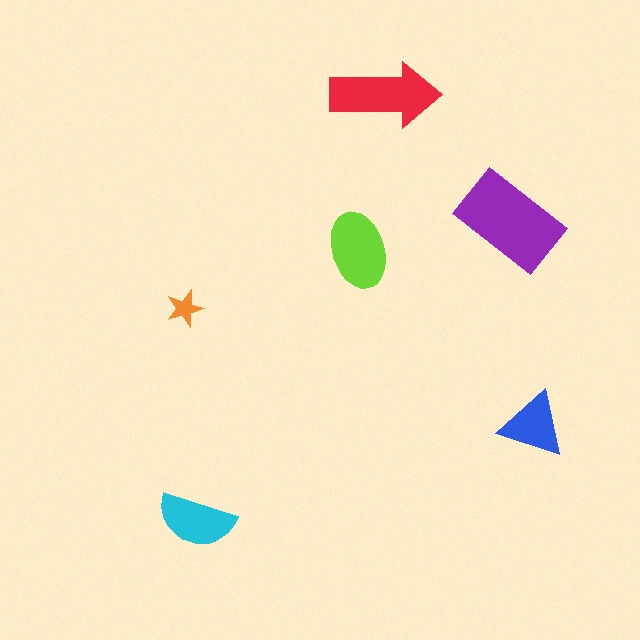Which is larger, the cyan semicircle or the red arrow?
The red arrow.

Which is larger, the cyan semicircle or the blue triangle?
The cyan semicircle.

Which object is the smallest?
The orange star.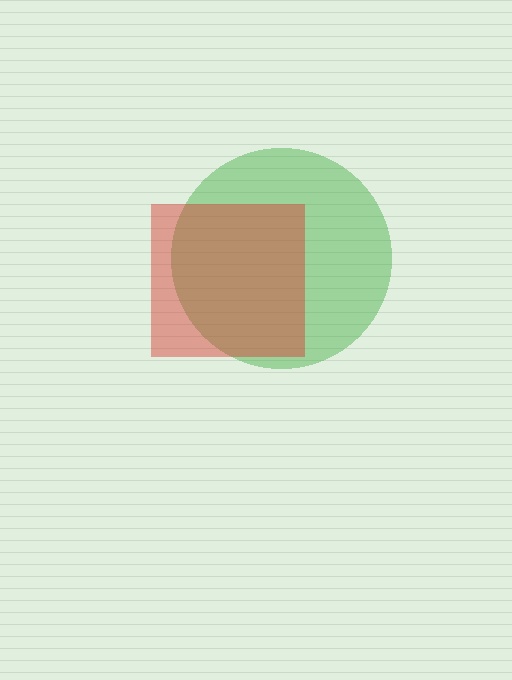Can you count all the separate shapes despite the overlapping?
Yes, there are 2 separate shapes.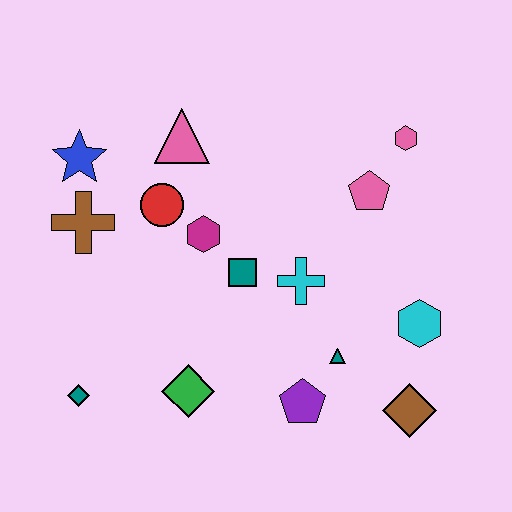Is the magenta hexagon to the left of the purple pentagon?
Yes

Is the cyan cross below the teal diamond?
No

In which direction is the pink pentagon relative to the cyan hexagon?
The pink pentagon is above the cyan hexagon.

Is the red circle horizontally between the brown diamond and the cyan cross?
No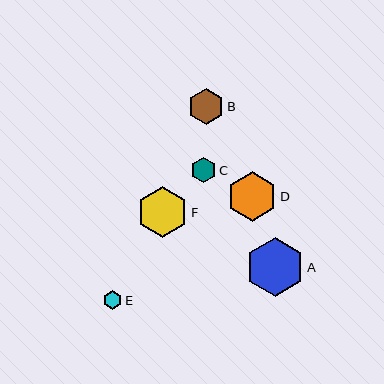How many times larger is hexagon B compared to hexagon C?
Hexagon B is approximately 1.5 times the size of hexagon C.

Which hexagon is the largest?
Hexagon A is the largest with a size of approximately 58 pixels.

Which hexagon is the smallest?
Hexagon E is the smallest with a size of approximately 19 pixels.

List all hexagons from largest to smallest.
From largest to smallest: A, F, D, B, C, E.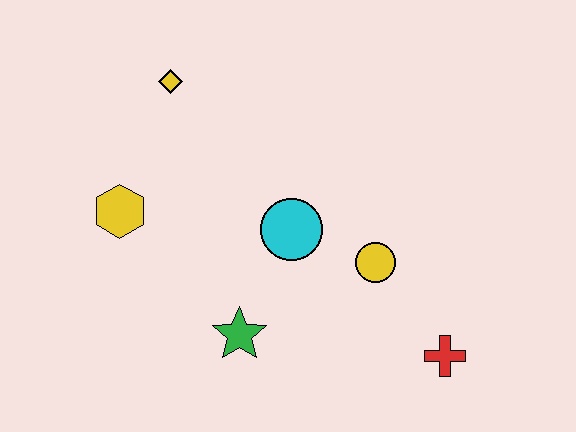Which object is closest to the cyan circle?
The yellow circle is closest to the cyan circle.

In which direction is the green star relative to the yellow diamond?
The green star is below the yellow diamond.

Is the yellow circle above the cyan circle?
No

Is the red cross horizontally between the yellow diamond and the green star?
No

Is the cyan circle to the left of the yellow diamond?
No